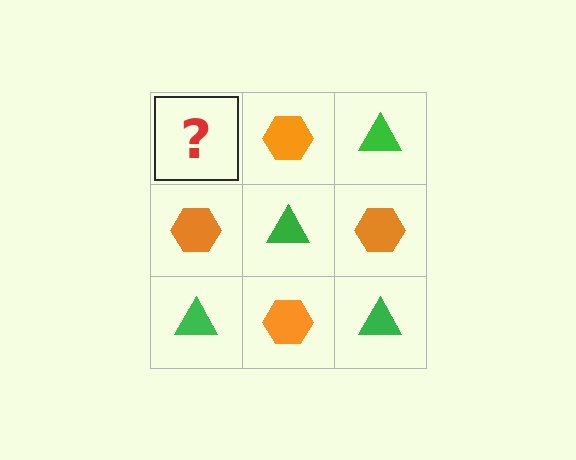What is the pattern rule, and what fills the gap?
The rule is that it alternates green triangle and orange hexagon in a checkerboard pattern. The gap should be filled with a green triangle.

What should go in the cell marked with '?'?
The missing cell should contain a green triangle.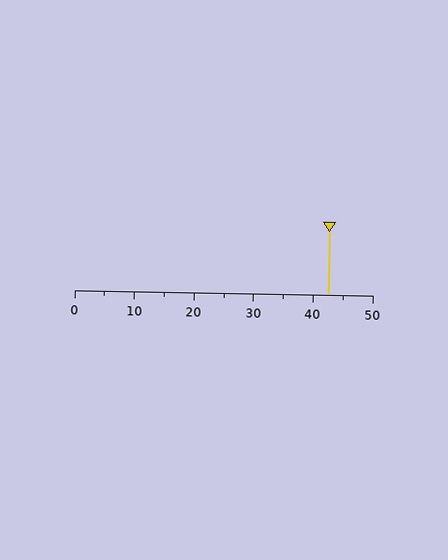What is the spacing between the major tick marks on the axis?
The major ticks are spaced 10 apart.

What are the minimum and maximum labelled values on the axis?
The axis runs from 0 to 50.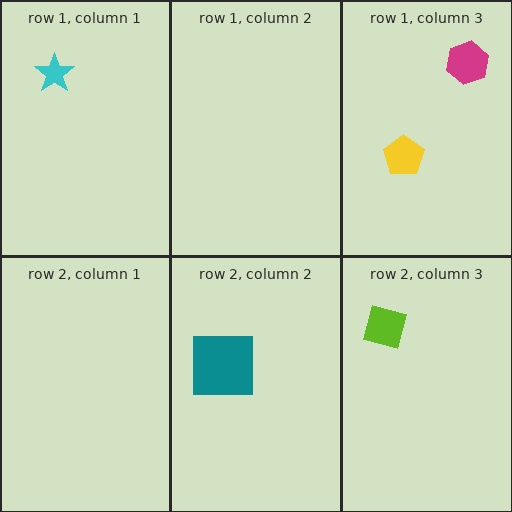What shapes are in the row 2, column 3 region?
The lime square.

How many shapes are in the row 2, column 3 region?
1.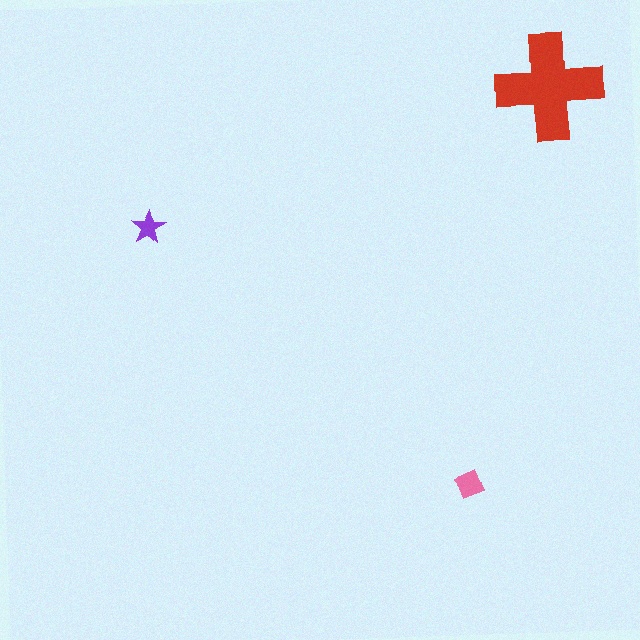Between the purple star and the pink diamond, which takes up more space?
The pink diamond.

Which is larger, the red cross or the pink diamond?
The red cross.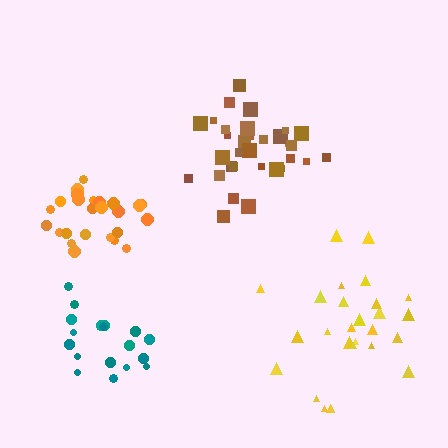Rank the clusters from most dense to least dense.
orange, brown, teal, yellow.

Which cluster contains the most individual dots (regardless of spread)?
Brown (32).